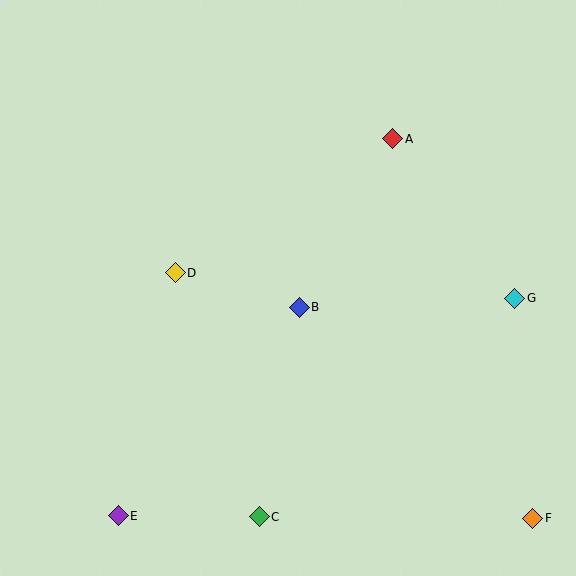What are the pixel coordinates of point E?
Point E is at (118, 516).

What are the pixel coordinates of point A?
Point A is at (393, 139).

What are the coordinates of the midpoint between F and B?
The midpoint between F and B is at (416, 413).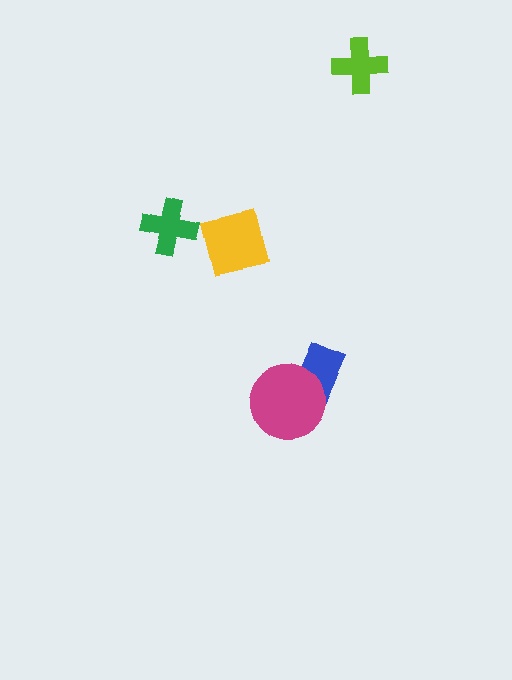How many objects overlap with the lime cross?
0 objects overlap with the lime cross.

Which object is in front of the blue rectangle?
The magenta circle is in front of the blue rectangle.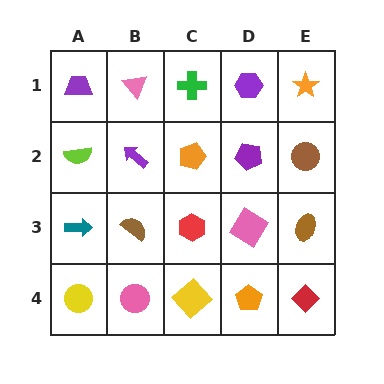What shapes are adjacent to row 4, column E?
A brown ellipse (row 3, column E), an orange pentagon (row 4, column D).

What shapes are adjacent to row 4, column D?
A pink diamond (row 3, column D), a yellow diamond (row 4, column C), a red diamond (row 4, column E).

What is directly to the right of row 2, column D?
A brown circle.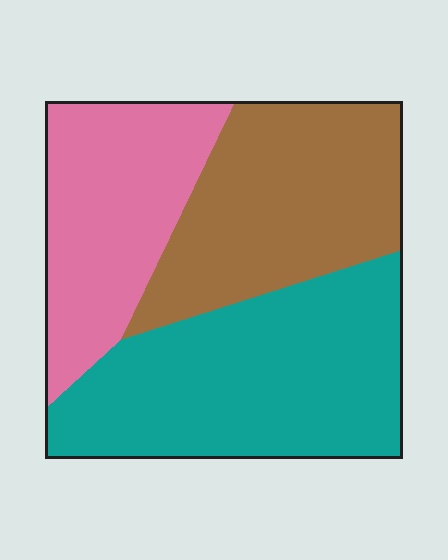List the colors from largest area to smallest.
From largest to smallest: teal, brown, pink.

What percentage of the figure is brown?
Brown covers around 30% of the figure.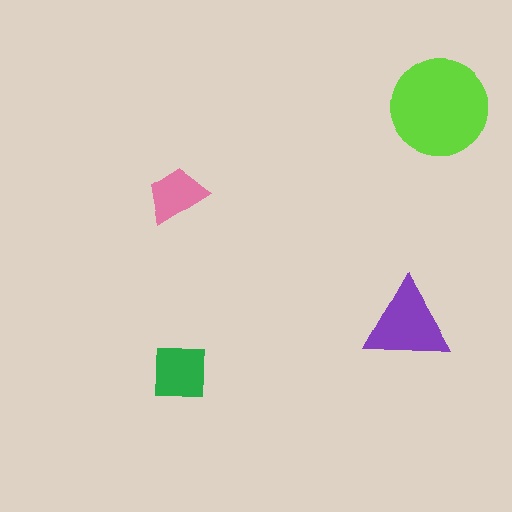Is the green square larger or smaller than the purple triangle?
Smaller.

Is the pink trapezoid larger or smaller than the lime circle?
Smaller.